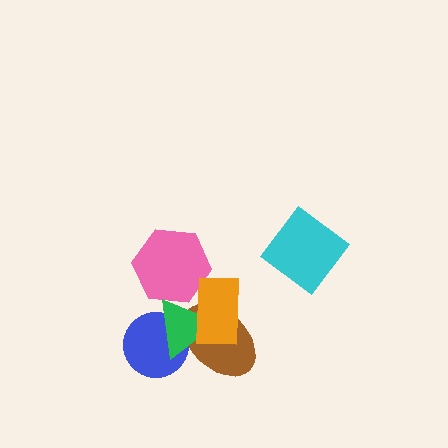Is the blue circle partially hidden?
Yes, it is partially covered by another shape.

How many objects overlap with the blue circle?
2 objects overlap with the blue circle.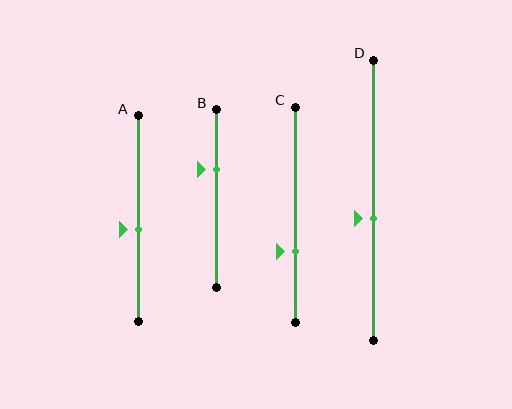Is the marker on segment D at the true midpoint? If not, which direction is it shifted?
No, the marker on segment D is shifted downward by about 7% of the segment length.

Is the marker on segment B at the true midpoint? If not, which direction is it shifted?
No, the marker on segment B is shifted upward by about 16% of the segment length.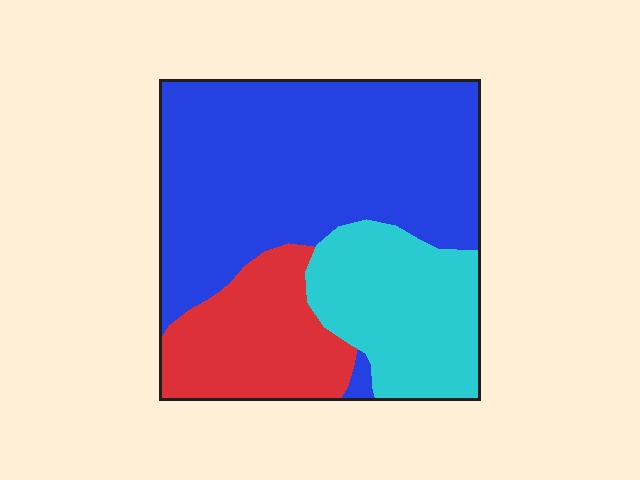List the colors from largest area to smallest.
From largest to smallest: blue, cyan, red.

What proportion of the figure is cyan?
Cyan covers roughly 25% of the figure.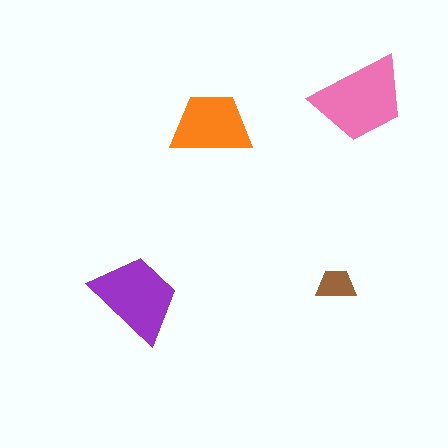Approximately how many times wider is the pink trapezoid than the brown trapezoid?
About 2.5 times wider.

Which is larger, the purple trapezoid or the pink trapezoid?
The pink one.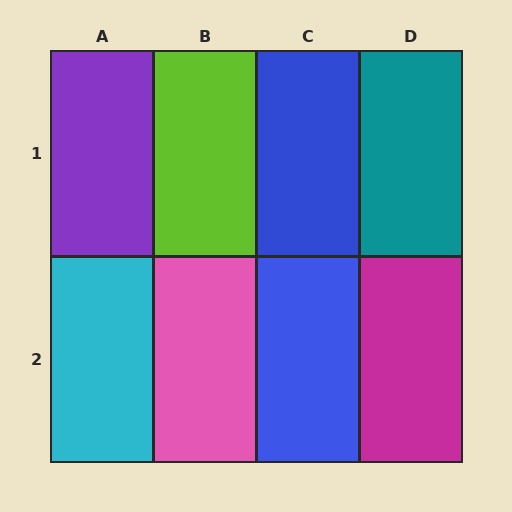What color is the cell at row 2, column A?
Cyan.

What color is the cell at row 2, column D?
Magenta.